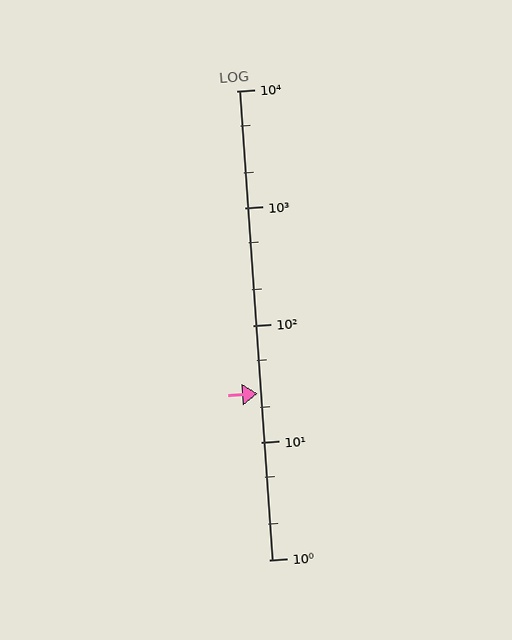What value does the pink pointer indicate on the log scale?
The pointer indicates approximately 26.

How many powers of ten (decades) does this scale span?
The scale spans 4 decades, from 1 to 10000.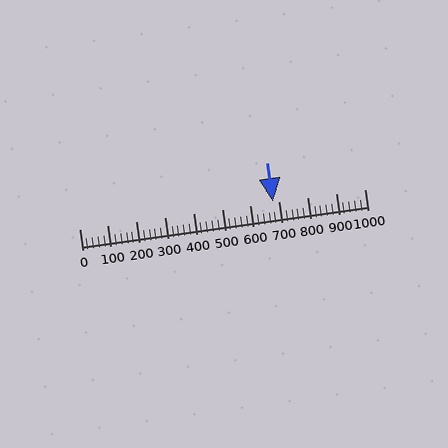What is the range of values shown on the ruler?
The ruler shows values from 0 to 1000.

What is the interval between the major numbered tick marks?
The major tick marks are spaced 100 units apart.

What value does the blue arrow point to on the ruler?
The blue arrow points to approximately 680.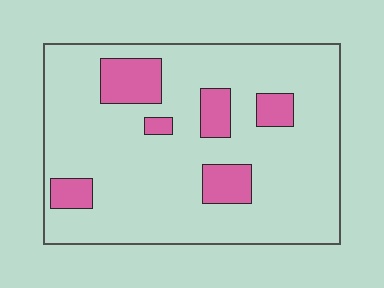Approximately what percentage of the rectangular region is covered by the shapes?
Approximately 15%.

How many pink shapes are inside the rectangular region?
6.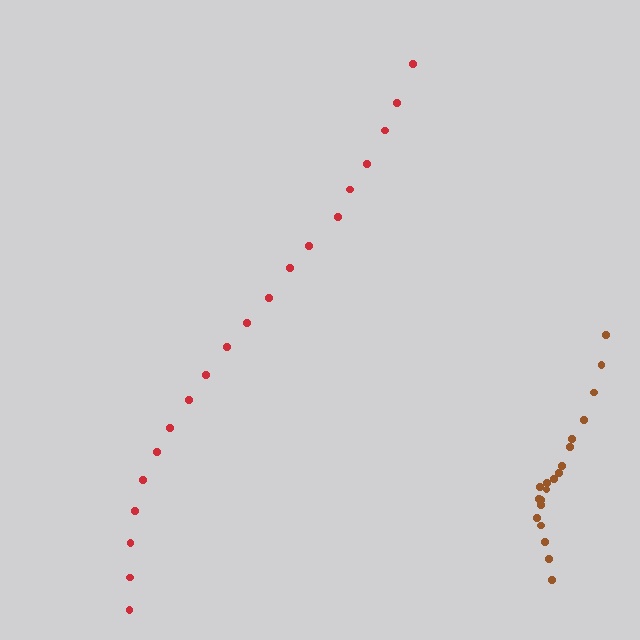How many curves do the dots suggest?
There are 2 distinct paths.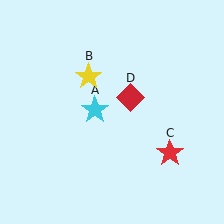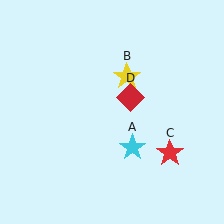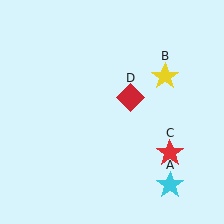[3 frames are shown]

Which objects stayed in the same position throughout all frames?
Red star (object C) and red diamond (object D) remained stationary.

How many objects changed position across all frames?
2 objects changed position: cyan star (object A), yellow star (object B).